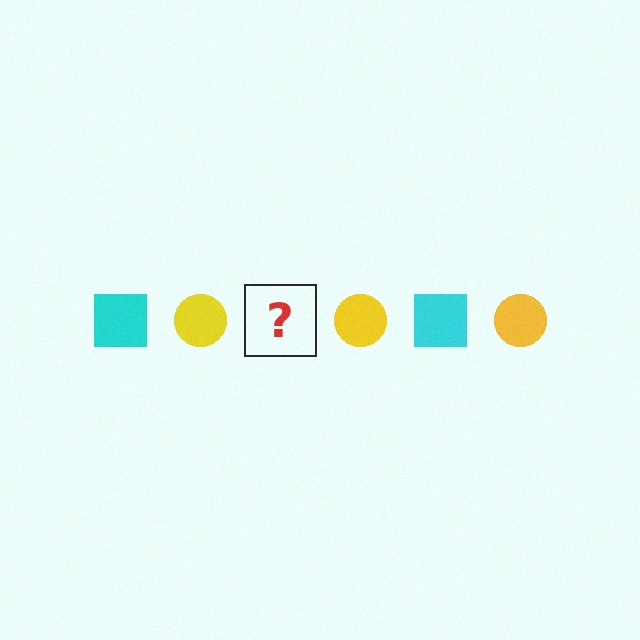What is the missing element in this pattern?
The missing element is a cyan square.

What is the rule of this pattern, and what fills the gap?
The rule is that the pattern alternates between cyan square and yellow circle. The gap should be filled with a cyan square.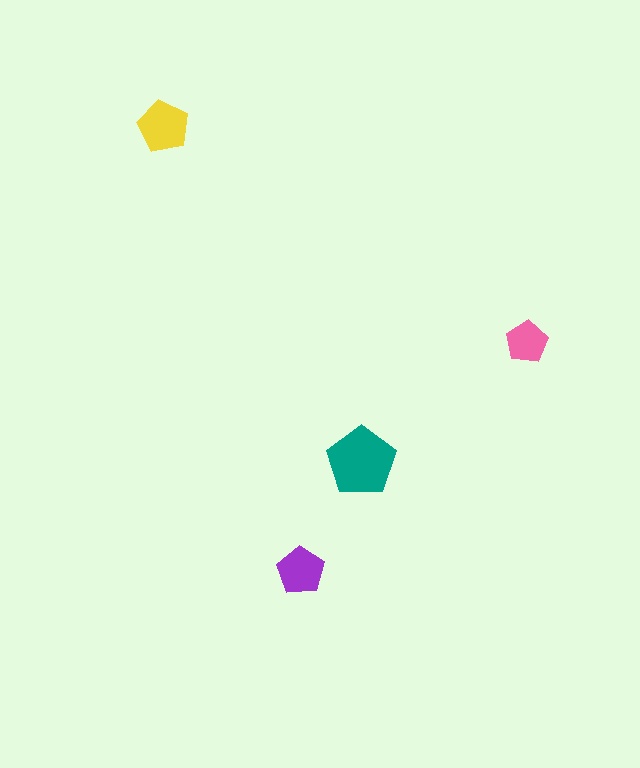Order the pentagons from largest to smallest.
the teal one, the yellow one, the purple one, the pink one.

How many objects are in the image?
There are 4 objects in the image.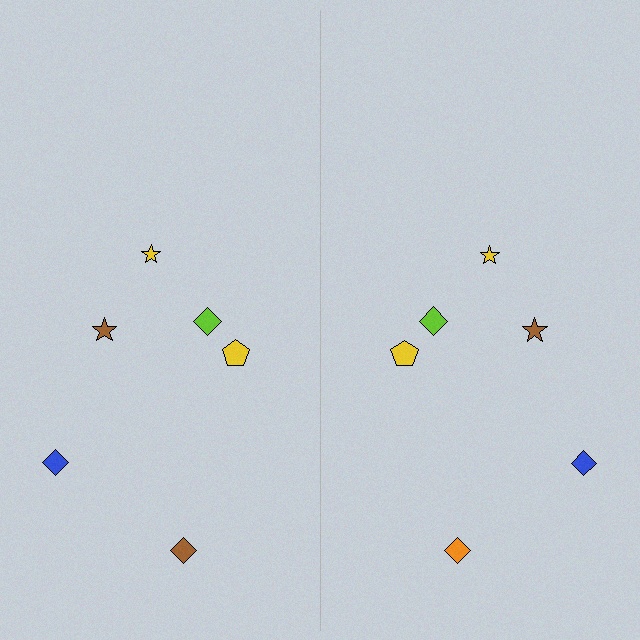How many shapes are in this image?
There are 12 shapes in this image.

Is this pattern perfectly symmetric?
No, the pattern is not perfectly symmetric. The orange diamond on the right side breaks the symmetry — its mirror counterpart is brown.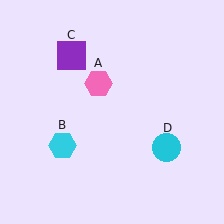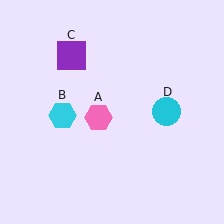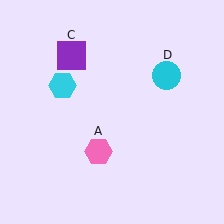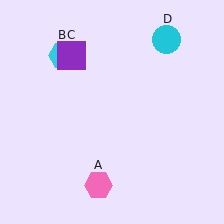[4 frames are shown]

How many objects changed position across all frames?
3 objects changed position: pink hexagon (object A), cyan hexagon (object B), cyan circle (object D).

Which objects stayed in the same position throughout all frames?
Purple square (object C) remained stationary.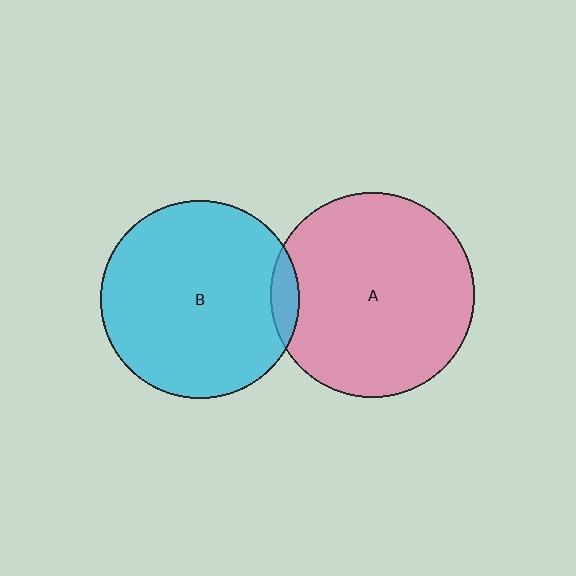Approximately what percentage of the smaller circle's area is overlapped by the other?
Approximately 5%.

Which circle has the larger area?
Circle A (pink).